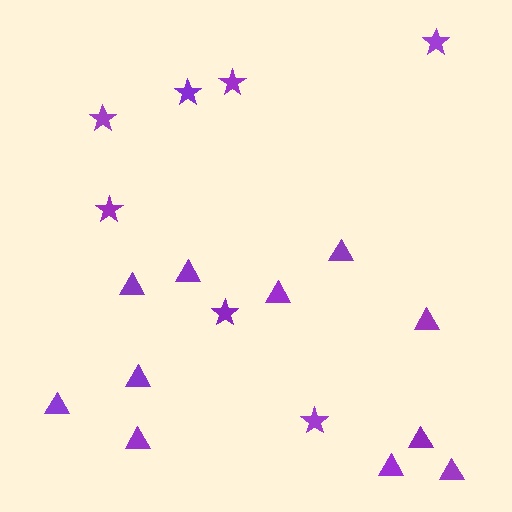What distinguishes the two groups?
There are 2 groups: one group of triangles (11) and one group of stars (7).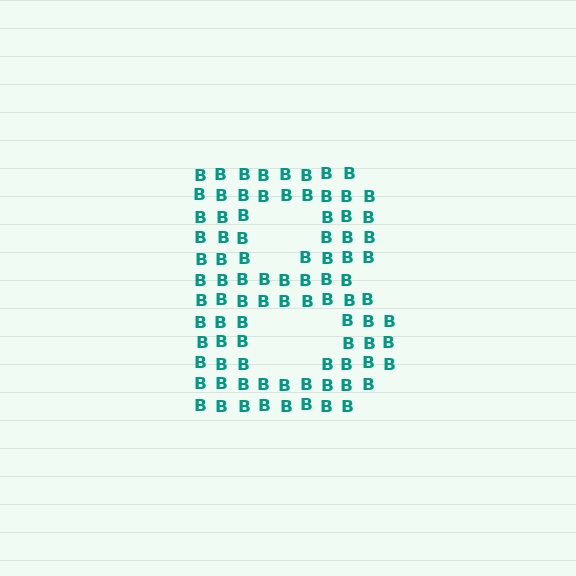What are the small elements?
The small elements are letter B's.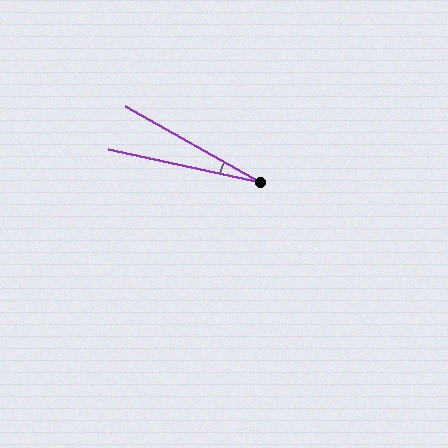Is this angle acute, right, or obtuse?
It is acute.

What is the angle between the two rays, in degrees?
Approximately 17 degrees.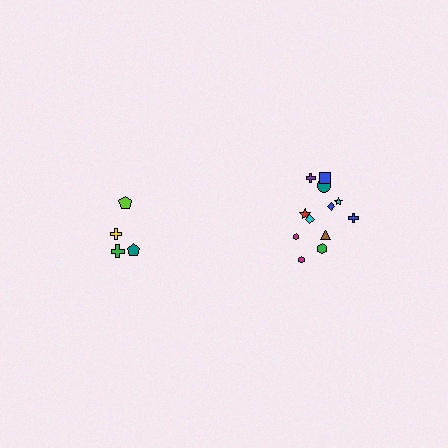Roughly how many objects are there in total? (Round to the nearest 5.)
Roughly 15 objects in total.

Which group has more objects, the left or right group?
The right group.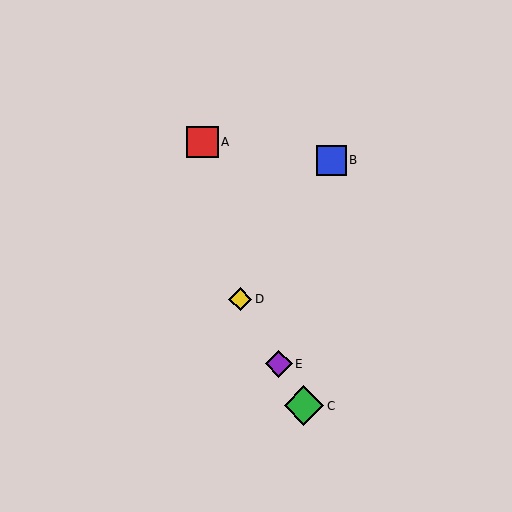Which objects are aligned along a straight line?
Objects C, D, E are aligned along a straight line.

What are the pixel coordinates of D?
Object D is at (240, 299).